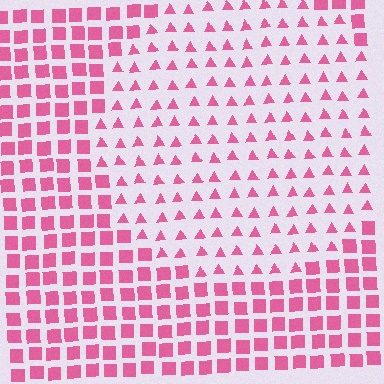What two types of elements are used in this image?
The image uses triangles inside the circle region and squares outside it.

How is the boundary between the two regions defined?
The boundary is defined by a change in element shape: triangles inside vs. squares outside. All elements share the same color and spacing.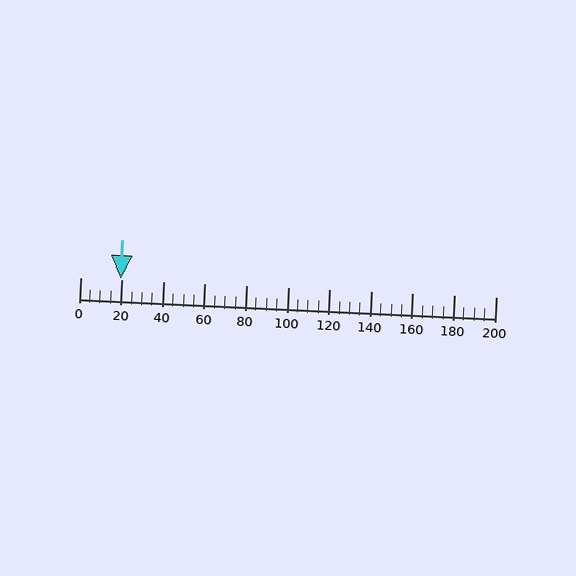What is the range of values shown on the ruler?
The ruler shows values from 0 to 200.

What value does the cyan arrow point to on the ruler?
The cyan arrow points to approximately 19.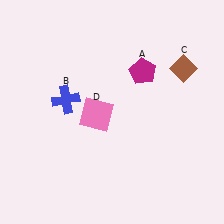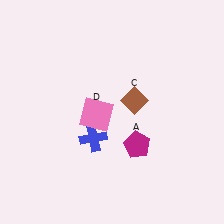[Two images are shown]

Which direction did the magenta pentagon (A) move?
The magenta pentagon (A) moved down.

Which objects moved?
The objects that moved are: the magenta pentagon (A), the blue cross (B), the brown diamond (C).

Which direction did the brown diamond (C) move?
The brown diamond (C) moved left.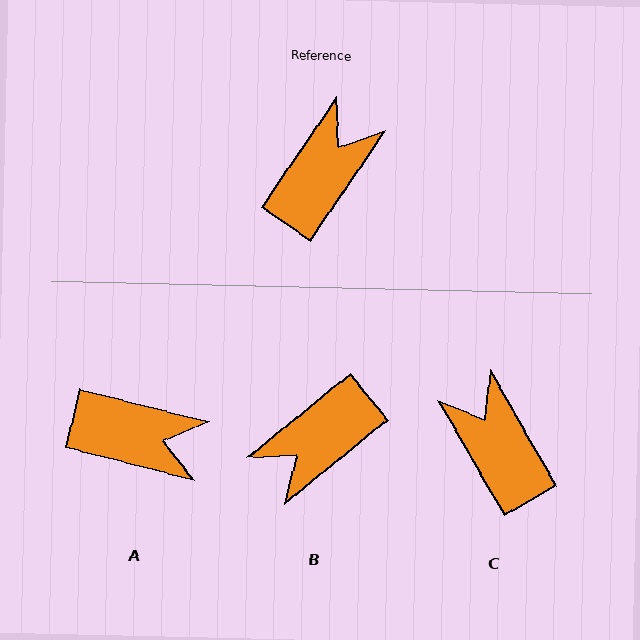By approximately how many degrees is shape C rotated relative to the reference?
Approximately 65 degrees counter-clockwise.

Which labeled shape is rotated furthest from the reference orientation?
B, about 164 degrees away.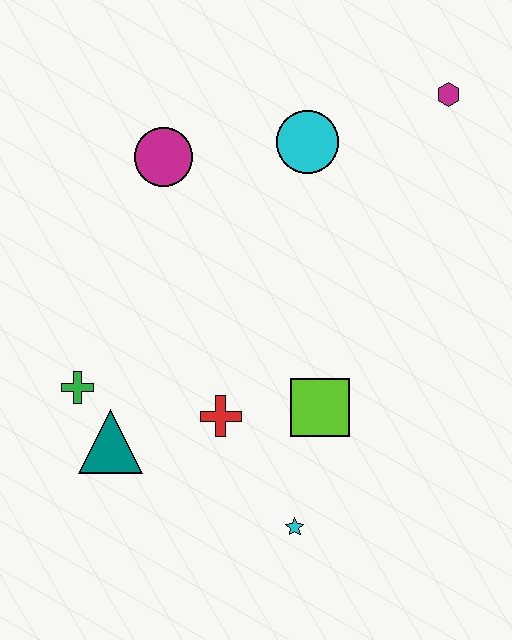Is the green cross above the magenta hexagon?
No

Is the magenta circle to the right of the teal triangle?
Yes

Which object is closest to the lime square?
The red cross is closest to the lime square.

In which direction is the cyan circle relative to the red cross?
The cyan circle is above the red cross.